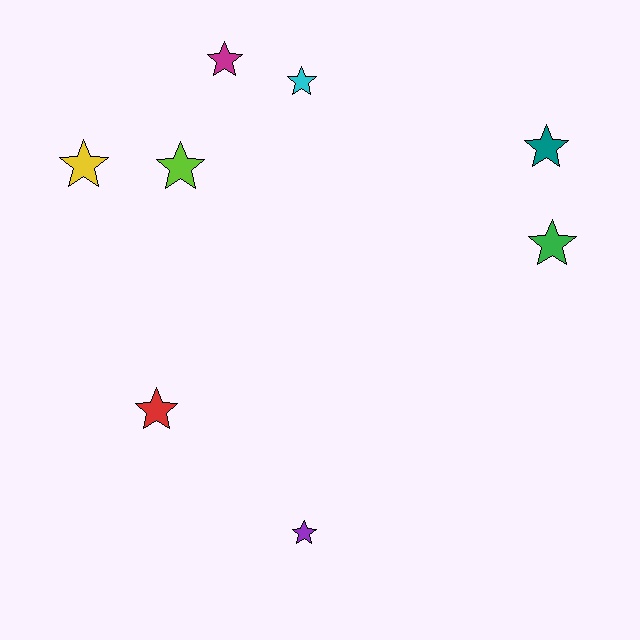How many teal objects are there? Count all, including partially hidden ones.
There is 1 teal object.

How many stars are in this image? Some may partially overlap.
There are 8 stars.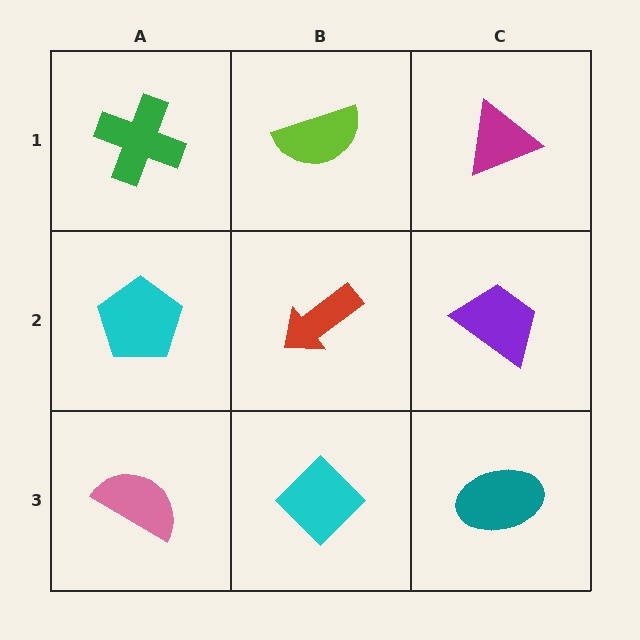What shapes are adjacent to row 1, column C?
A purple trapezoid (row 2, column C), a lime semicircle (row 1, column B).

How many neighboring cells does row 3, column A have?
2.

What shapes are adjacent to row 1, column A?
A cyan pentagon (row 2, column A), a lime semicircle (row 1, column B).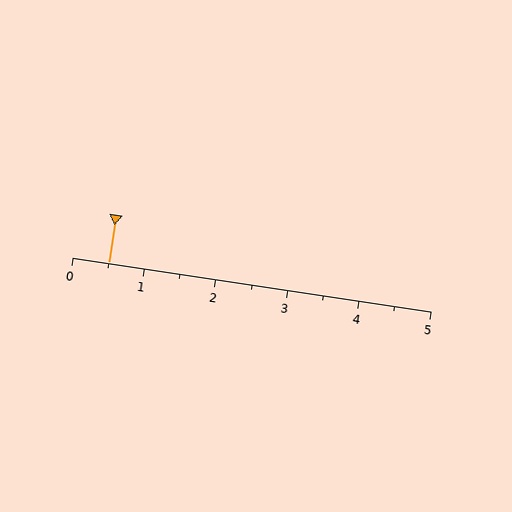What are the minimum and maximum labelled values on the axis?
The axis runs from 0 to 5.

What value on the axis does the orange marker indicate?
The marker indicates approximately 0.5.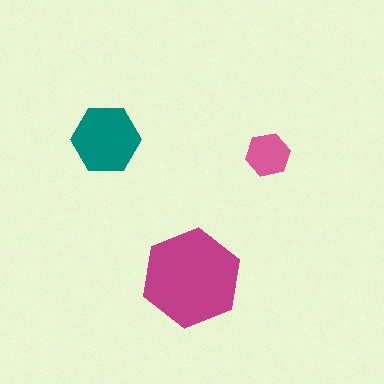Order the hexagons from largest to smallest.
the magenta one, the teal one, the pink one.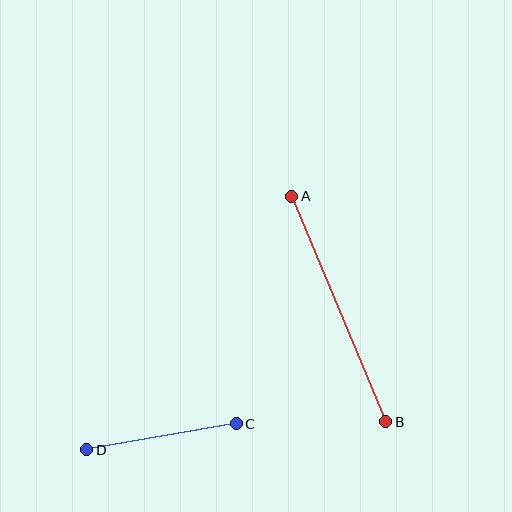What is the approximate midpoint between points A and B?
The midpoint is at approximately (339, 309) pixels.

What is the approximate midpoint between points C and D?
The midpoint is at approximately (161, 437) pixels.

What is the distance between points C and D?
The distance is approximately 152 pixels.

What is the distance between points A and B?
The distance is approximately 244 pixels.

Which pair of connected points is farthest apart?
Points A and B are farthest apart.